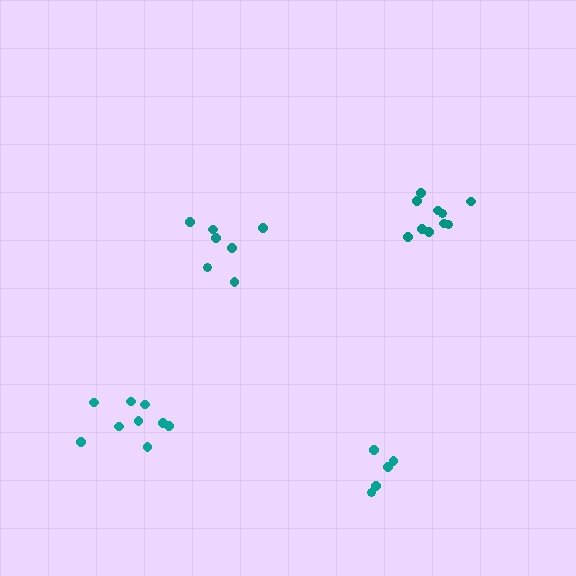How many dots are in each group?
Group 1: 5 dots, Group 2: 7 dots, Group 3: 10 dots, Group 4: 10 dots (32 total).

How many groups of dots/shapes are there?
There are 4 groups.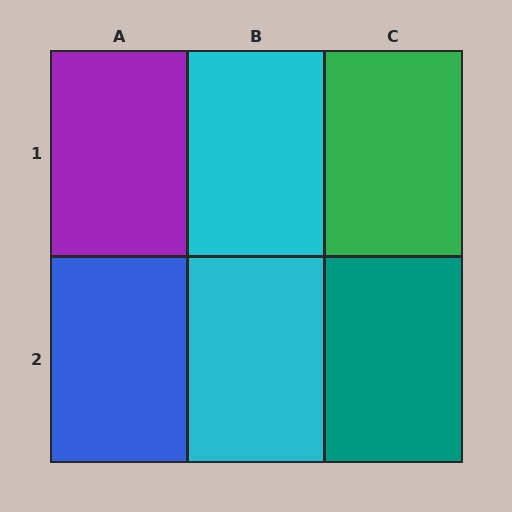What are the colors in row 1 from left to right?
Purple, cyan, green.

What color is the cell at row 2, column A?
Blue.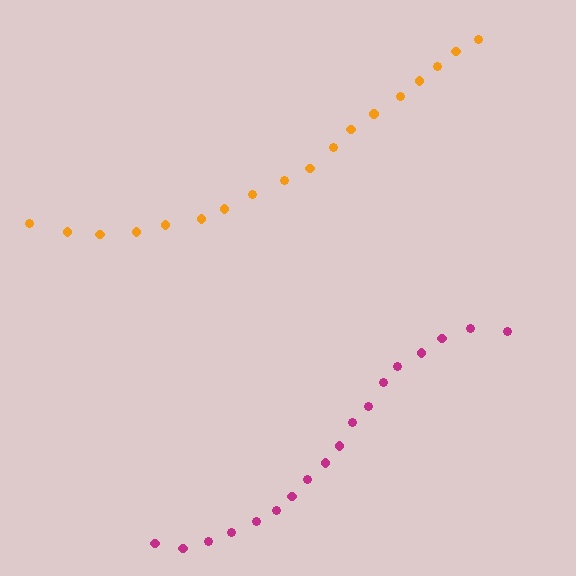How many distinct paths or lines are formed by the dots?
There are 2 distinct paths.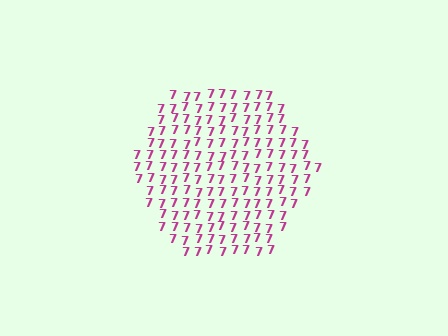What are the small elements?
The small elements are digit 7's.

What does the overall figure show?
The overall figure shows a hexagon.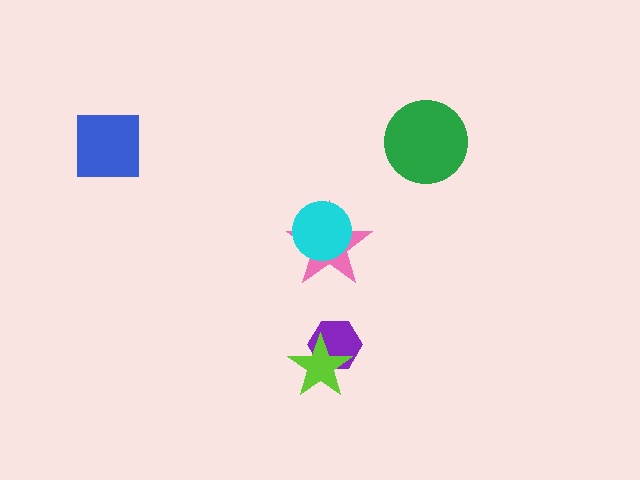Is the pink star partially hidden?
Yes, it is partially covered by another shape.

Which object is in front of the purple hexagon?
The lime star is in front of the purple hexagon.